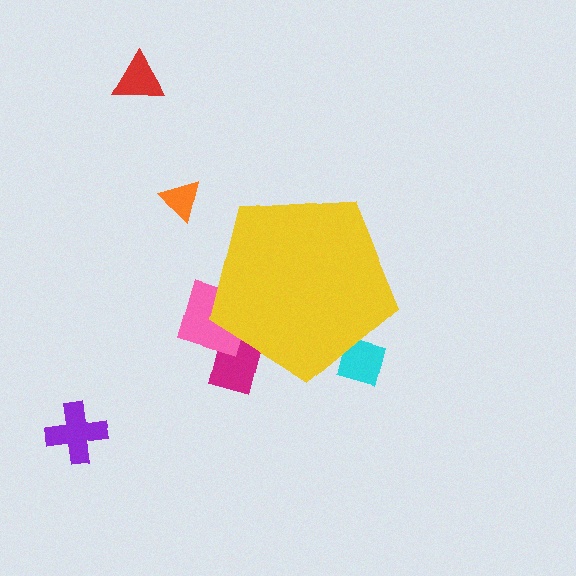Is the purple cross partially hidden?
No, the purple cross is fully visible.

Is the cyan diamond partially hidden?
Yes, the cyan diamond is partially hidden behind the yellow pentagon.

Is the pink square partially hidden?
Yes, the pink square is partially hidden behind the yellow pentagon.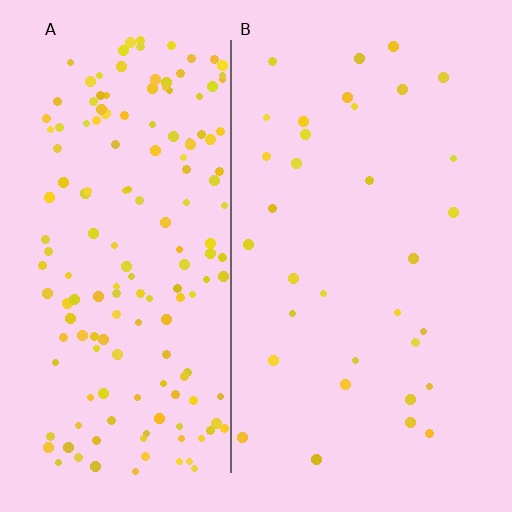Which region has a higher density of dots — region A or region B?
A (the left).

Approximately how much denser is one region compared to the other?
Approximately 5.0× — region A over region B.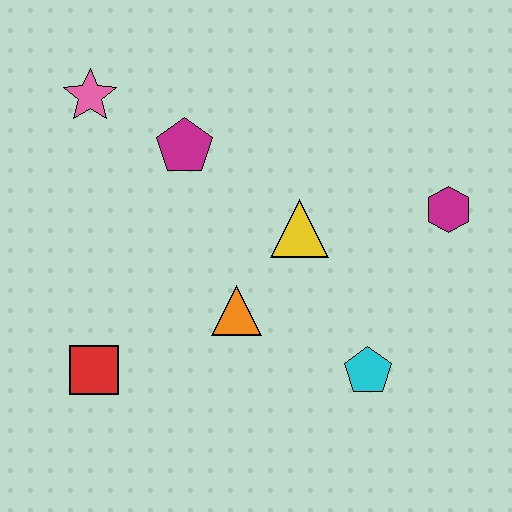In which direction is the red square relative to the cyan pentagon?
The red square is to the left of the cyan pentagon.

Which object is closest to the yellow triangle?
The orange triangle is closest to the yellow triangle.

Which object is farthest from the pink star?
The cyan pentagon is farthest from the pink star.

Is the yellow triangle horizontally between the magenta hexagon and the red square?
Yes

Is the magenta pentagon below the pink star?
Yes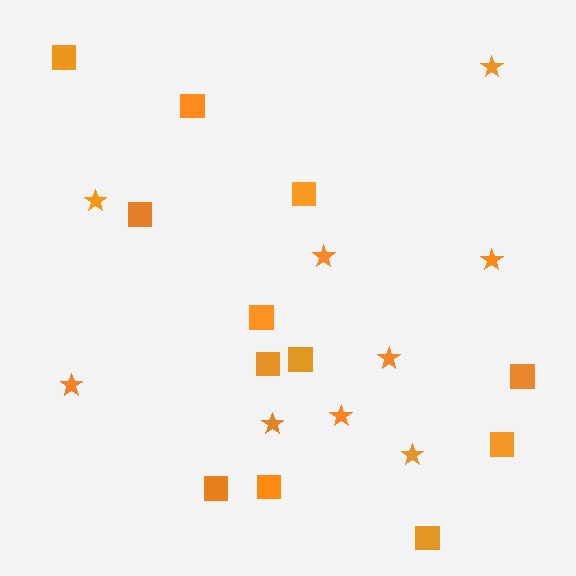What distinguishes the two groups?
There are 2 groups: one group of stars (9) and one group of squares (12).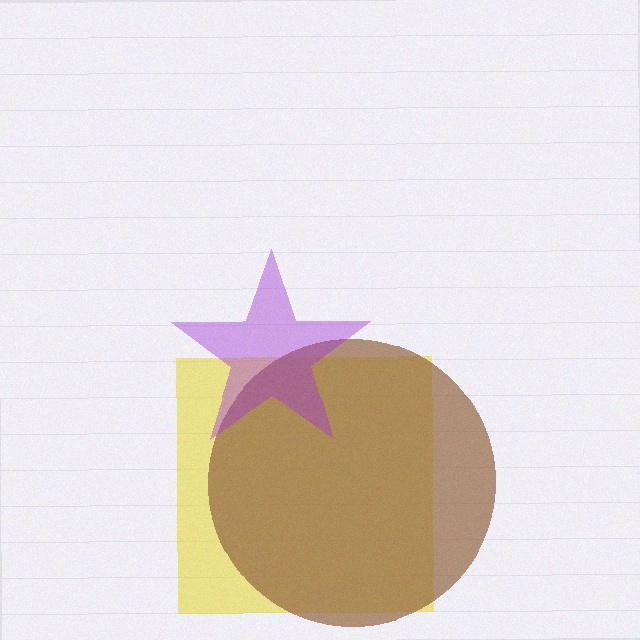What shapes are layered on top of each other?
The layered shapes are: a yellow square, a brown circle, a purple star.